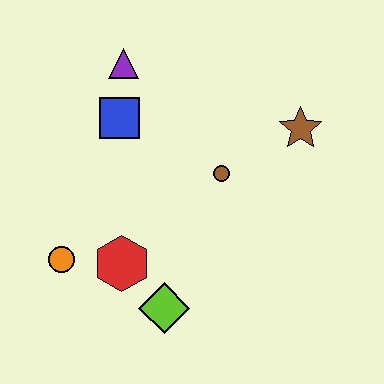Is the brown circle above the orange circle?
Yes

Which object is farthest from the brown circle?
The orange circle is farthest from the brown circle.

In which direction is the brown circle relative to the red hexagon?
The brown circle is to the right of the red hexagon.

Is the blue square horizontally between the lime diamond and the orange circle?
Yes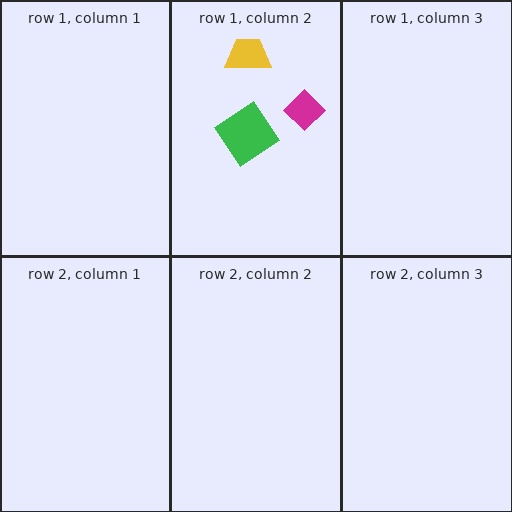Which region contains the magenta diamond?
The row 1, column 2 region.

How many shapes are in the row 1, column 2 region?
3.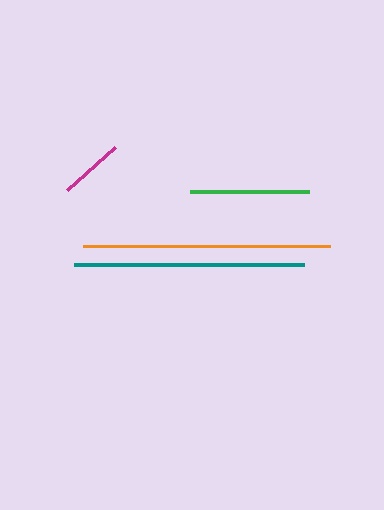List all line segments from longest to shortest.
From longest to shortest: orange, teal, green, magenta.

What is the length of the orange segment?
The orange segment is approximately 247 pixels long.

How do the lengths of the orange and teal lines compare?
The orange and teal lines are approximately the same length.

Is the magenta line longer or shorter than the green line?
The green line is longer than the magenta line.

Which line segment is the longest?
The orange line is the longest at approximately 247 pixels.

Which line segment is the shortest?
The magenta line is the shortest at approximately 64 pixels.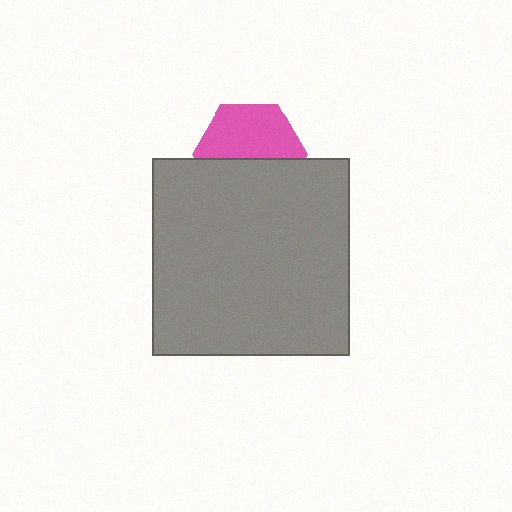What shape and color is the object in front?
The object in front is a gray rectangle.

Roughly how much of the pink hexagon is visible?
About half of it is visible (roughly 55%).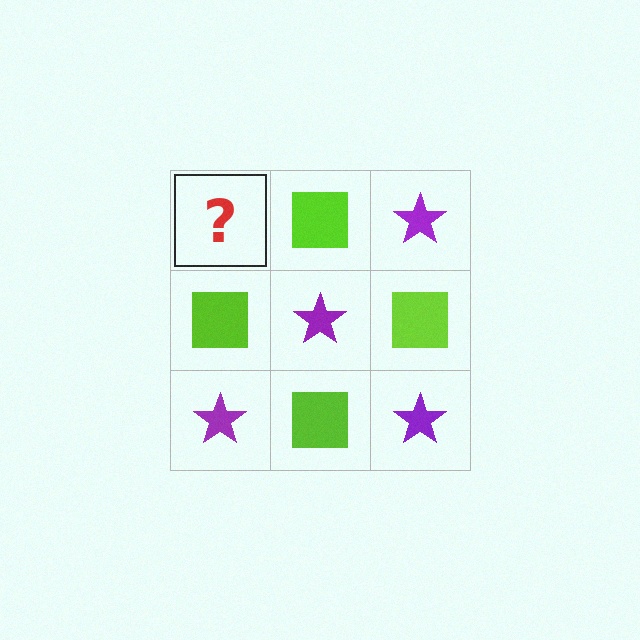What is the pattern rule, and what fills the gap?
The rule is that it alternates purple star and lime square in a checkerboard pattern. The gap should be filled with a purple star.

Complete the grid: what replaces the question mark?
The question mark should be replaced with a purple star.